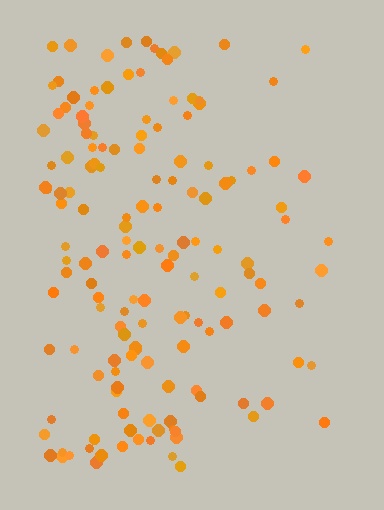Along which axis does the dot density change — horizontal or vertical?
Horizontal.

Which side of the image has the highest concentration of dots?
The left.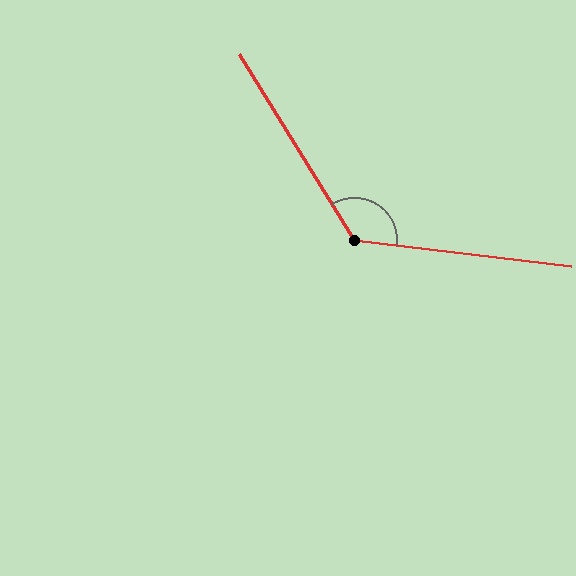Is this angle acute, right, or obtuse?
It is obtuse.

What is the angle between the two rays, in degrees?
Approximately 129 degrees.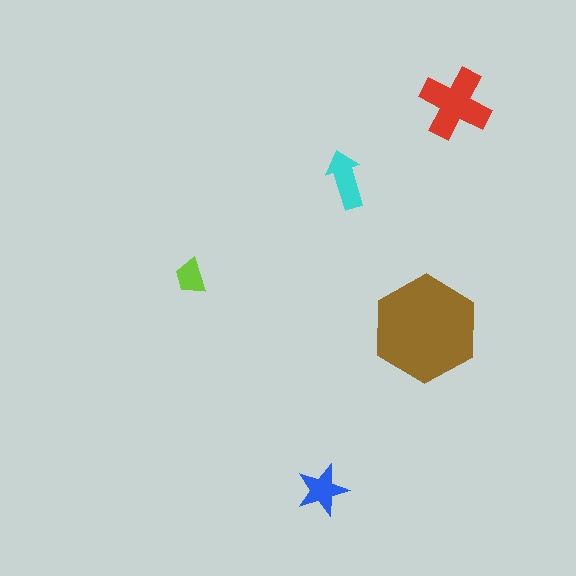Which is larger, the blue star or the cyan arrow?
The cyan arrow.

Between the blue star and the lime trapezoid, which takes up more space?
The blue star.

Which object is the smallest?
The lime trapezoid.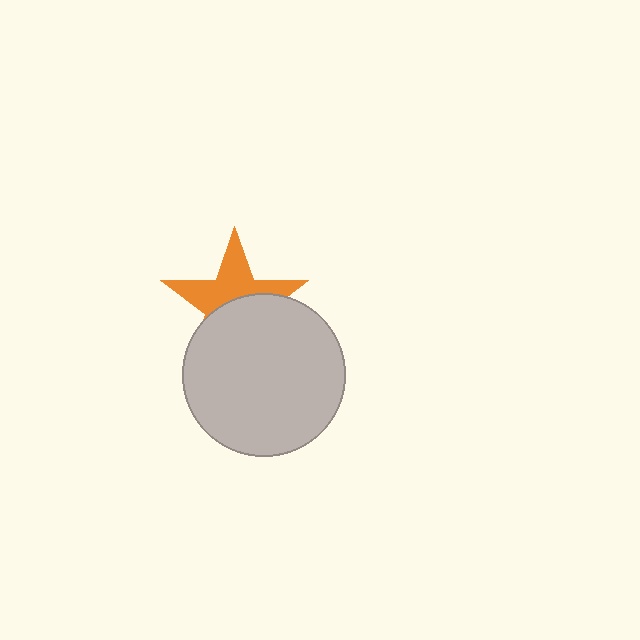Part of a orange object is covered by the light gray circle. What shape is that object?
It is a star.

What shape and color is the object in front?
The object in front is a light gray circle.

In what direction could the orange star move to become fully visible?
The orange star could move up. That would shift it out from behind the light gray circle entirely.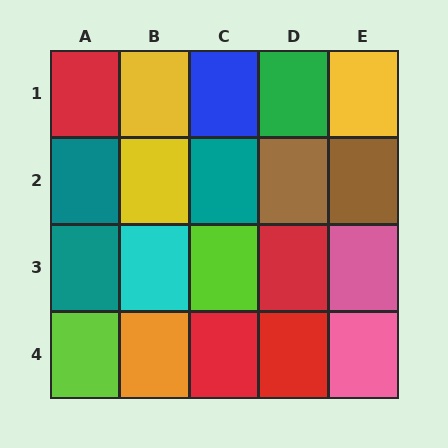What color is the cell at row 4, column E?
Pink.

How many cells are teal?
3 cells are teal.